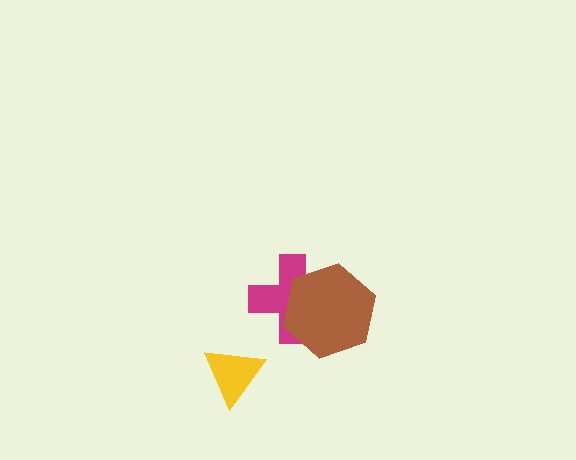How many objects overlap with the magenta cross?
1 object overlaps with the magenta cross.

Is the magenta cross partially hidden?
Yes, it is partially covered by another shape.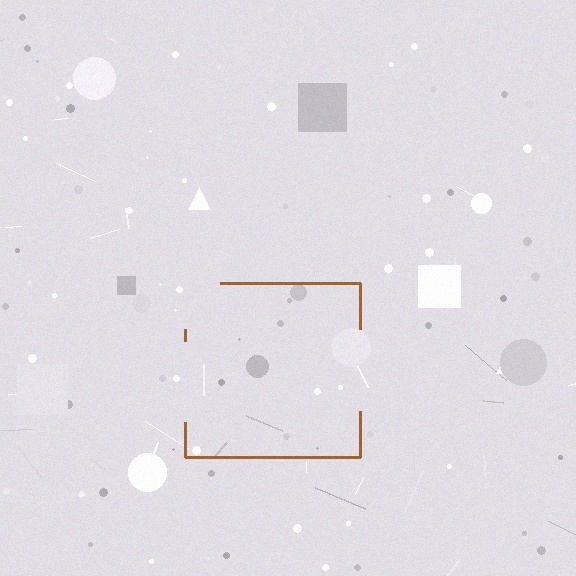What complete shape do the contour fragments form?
The contour fragments form a square.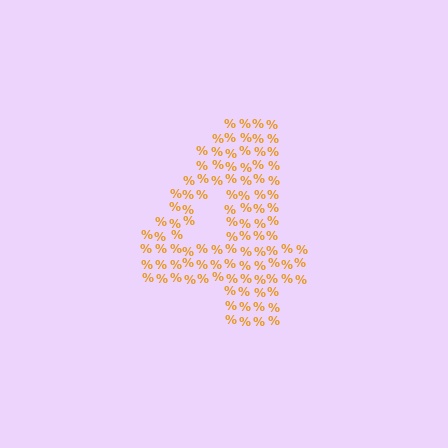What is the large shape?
The large shape is the digit 4.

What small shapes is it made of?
It is made of small percent signs.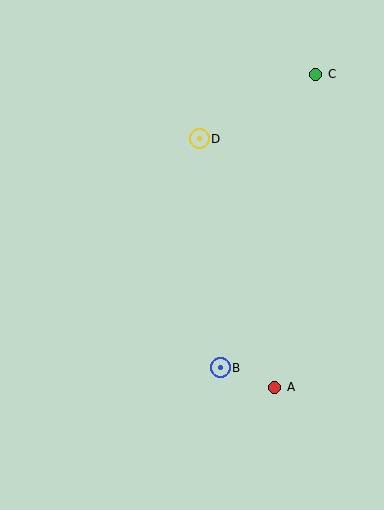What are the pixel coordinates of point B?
Point B is at (220, 368).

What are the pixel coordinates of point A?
Point A is at (275, 387).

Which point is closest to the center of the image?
Point B at (220, 368) is closest to the center.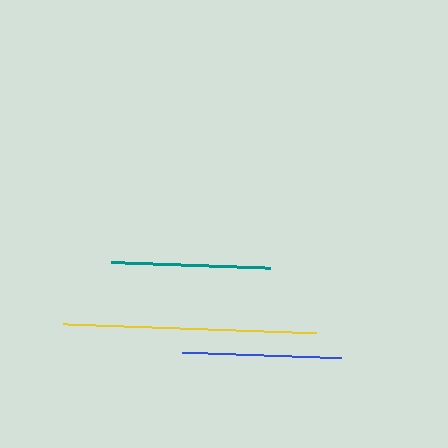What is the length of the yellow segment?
The yellow segment is approximately 253 pixels long.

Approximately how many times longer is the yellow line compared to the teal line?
The yellow line is approximately 1.6 times the length of the teal line.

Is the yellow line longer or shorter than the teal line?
The yellow line is longer than the teal line.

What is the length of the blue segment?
The blue segment is approximately 159 pixels long.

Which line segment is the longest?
The yellow line is the longest at approximately 253 pixels.